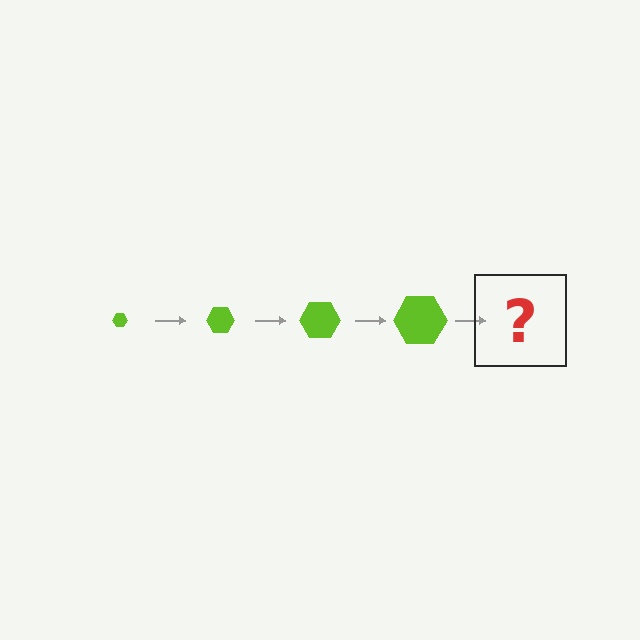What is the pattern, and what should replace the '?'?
The pattern is that the hexagon gets progressively larger each step. The '?' should be a lime hexagon, larger than the previous one.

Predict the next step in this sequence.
The next step is a lime hexagon, larger than the previous one.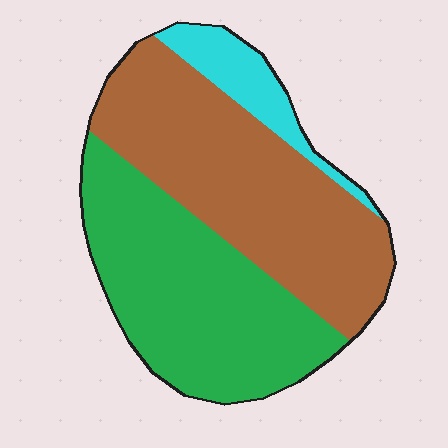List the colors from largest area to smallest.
From largest to smallest: brown, green, cyan.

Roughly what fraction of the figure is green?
Green covers 43% of the figure.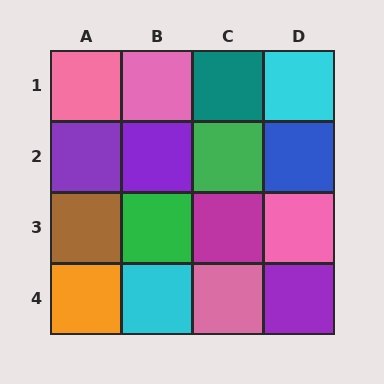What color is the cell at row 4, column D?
Purple.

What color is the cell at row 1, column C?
Teal.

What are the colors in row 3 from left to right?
Brown, green, magenta, pink.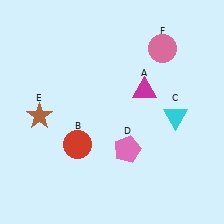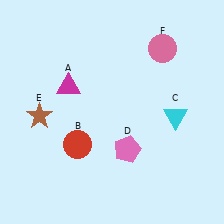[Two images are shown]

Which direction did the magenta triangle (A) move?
The magenta triangle (A) moved left.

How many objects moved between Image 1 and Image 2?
1 object moved between the two images.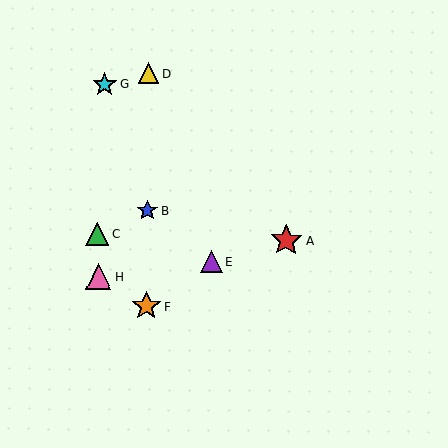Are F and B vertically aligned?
Yes, both are at x≈147.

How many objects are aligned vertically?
3 objects (B, D, F) are aligned vertically.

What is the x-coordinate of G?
Object G is at x≈105.